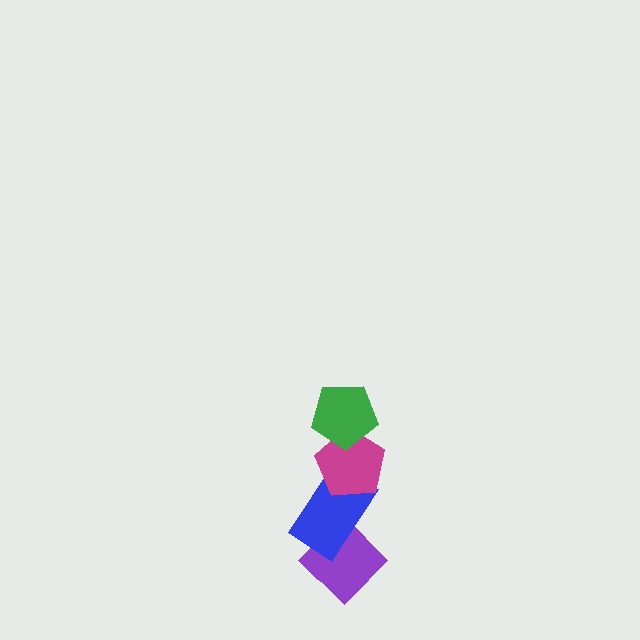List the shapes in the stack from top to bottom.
From top to bottom: the green pentagon, the magenta pentagon, the blue rectangle, the purple diamond.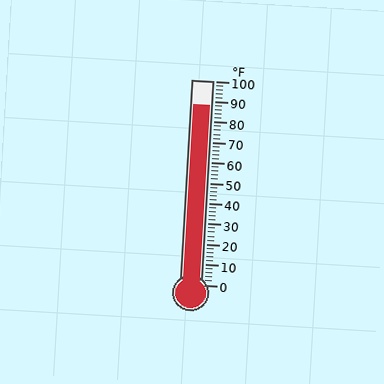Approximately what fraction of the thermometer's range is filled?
The thermometer is filled to approximately 90% of its range.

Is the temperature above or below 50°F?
The temperature is above 50°F.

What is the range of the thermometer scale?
The thermometer scale ranges from 0°F to 100°F.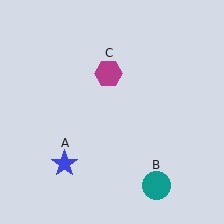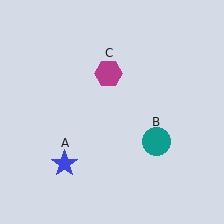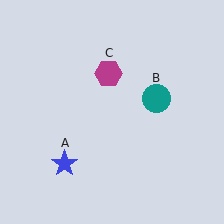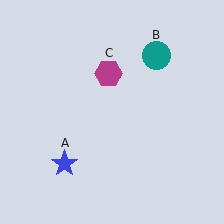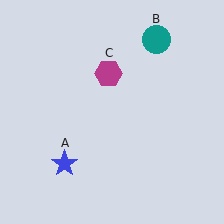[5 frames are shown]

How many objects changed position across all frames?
1 object changed position: teal circle (object B).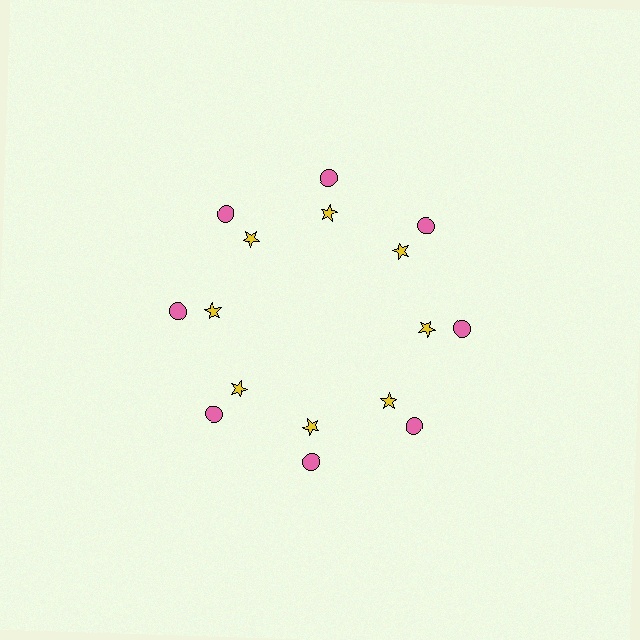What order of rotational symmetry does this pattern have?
This pattern has 8-fold rotational symmetry.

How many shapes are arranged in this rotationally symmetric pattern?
There are 16 shapes, arranged in 8 groups of 2.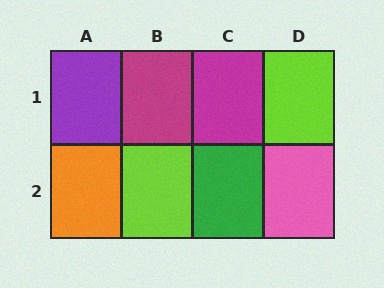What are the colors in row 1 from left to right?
Purple, magenta, magenta, lime.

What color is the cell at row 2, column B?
Lime.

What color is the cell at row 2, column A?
Orange.